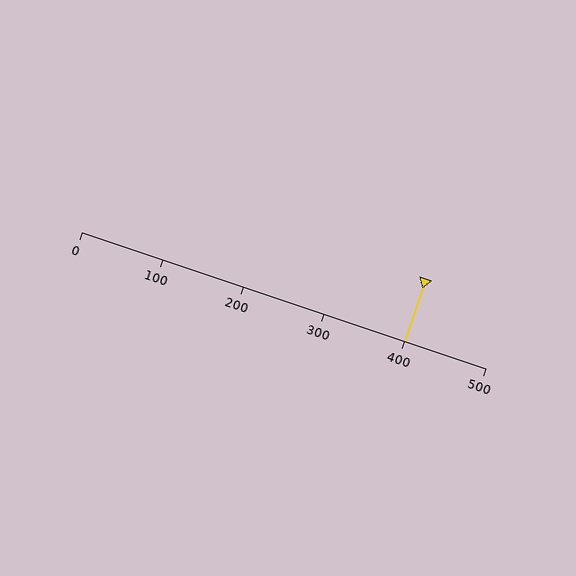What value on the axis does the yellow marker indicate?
The marker indicates approximately 400.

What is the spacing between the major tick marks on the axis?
The major ticks are spaced 100 apart.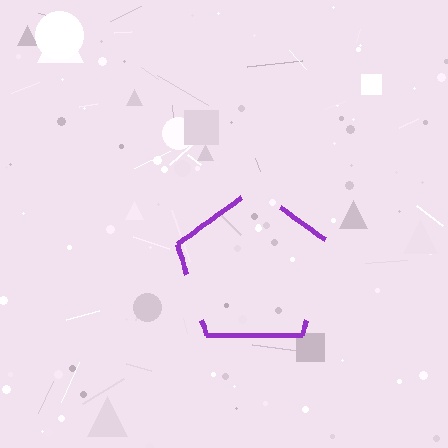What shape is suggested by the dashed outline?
The dashed outline suggests a pentagon.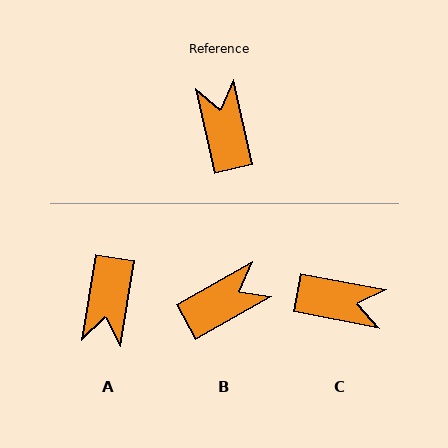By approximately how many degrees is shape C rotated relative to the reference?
Approximately 113 degrees clockwise.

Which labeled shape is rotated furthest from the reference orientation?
A, about 159 degrees away.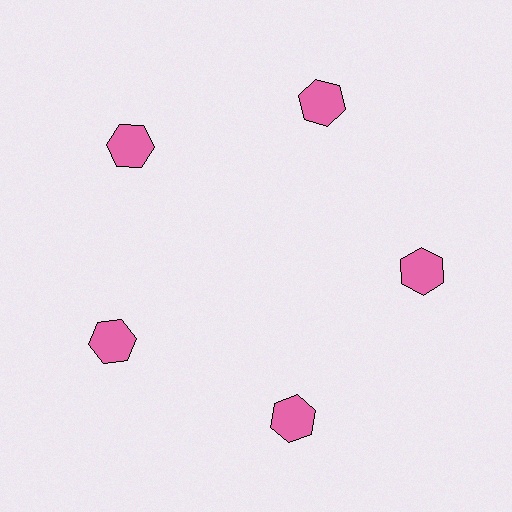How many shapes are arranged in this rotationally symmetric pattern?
There are 5 shapes, arranged in 5 groups of 1.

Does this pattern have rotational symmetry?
Yes, this pattern has 5-fold rotational symmetry. It looks the same after rotating 72 degrees around the center.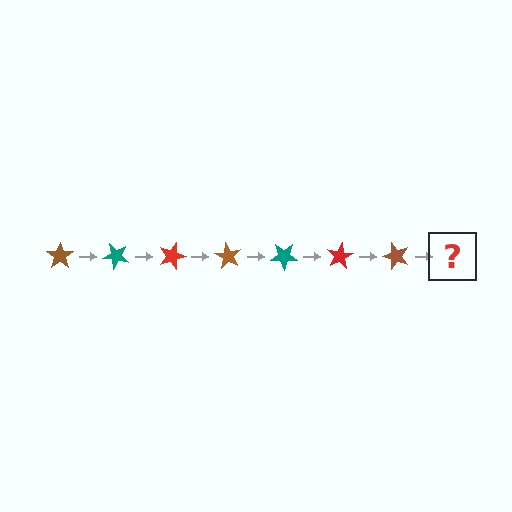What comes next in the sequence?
The next element should be a teal star, rotated 315 degrees from the start.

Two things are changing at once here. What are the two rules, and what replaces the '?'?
The two rules are that it rotates 45 degrees each step and the color cycles through brown, teal, and red. The '?' should be a teal star, rotated 315 degrees from the start.